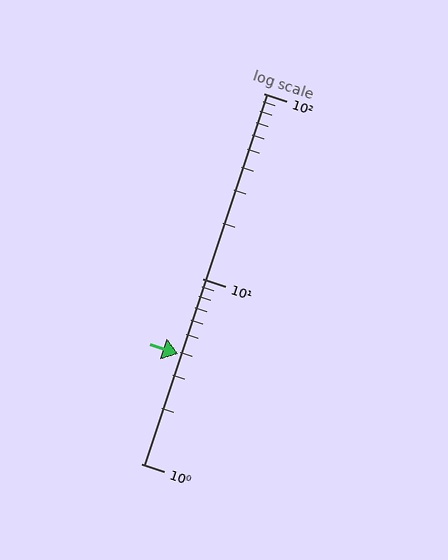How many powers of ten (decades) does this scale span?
The scale spans 2 decades, from 1 to 100.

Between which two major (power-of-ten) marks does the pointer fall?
The pointer is between 1 and 10.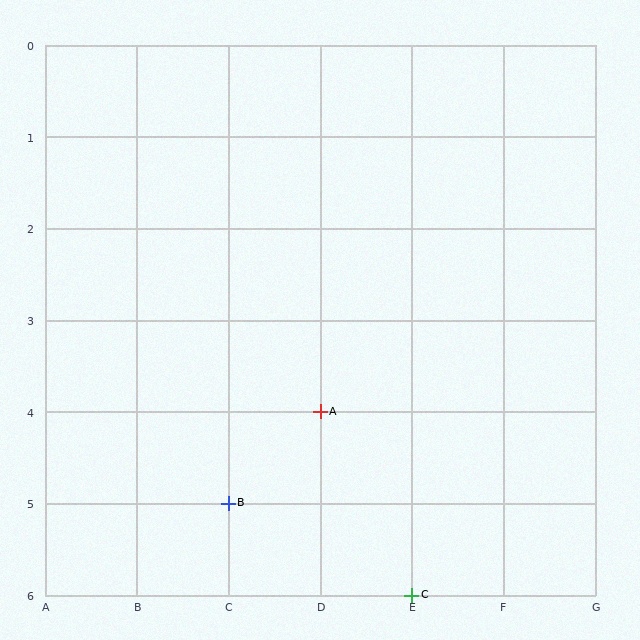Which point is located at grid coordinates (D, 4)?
Point A is at (D, 4).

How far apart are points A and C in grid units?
Points A and C are 1 column and 2 rows apart (about 2.2 grid units diagonally).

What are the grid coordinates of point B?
Point B is at grid coordinates (C, 5).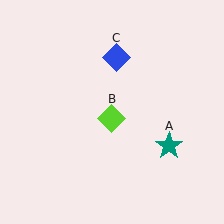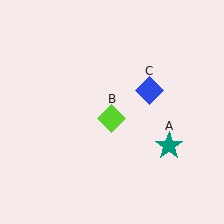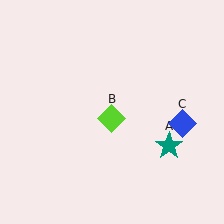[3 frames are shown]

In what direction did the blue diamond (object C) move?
The blue diamond (object C) moved down and to the right.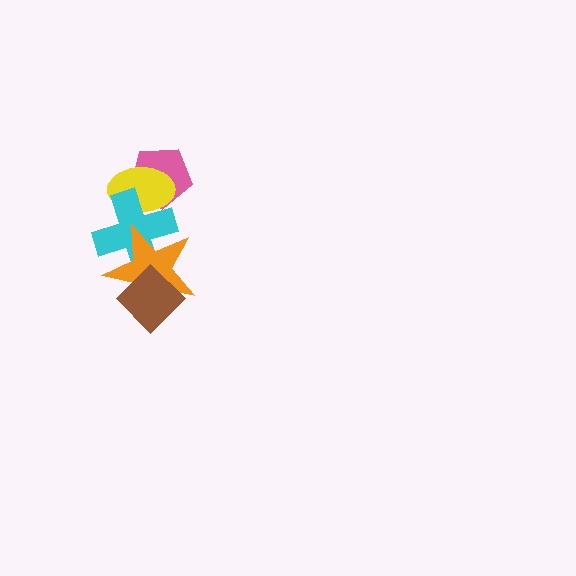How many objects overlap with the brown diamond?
1 object overlaps with the brown diamond.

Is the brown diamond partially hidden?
No, no other shape covers it.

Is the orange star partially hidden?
Yes, it is partially covered by another shape.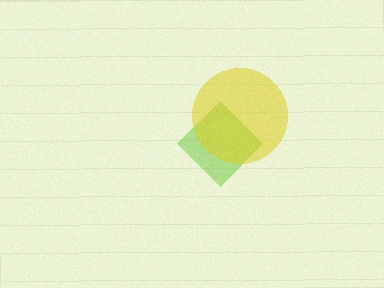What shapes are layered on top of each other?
The layered shapes are: a lime diamond, a yellow circle.